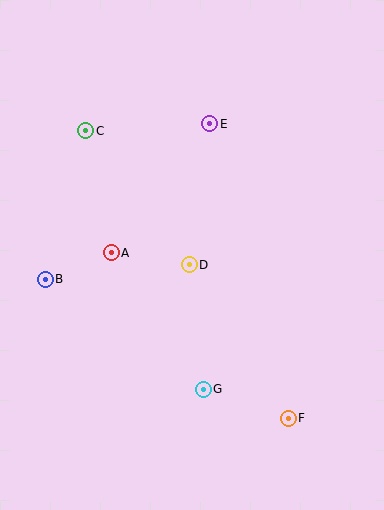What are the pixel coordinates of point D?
Point D is at (189, 265).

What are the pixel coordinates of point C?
Point C is at (86, 131).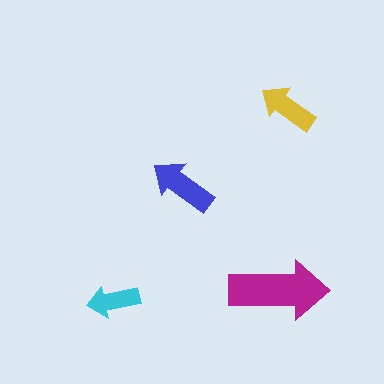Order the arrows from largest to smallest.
the magenta one, the blue one, the yellow one, the cyan one.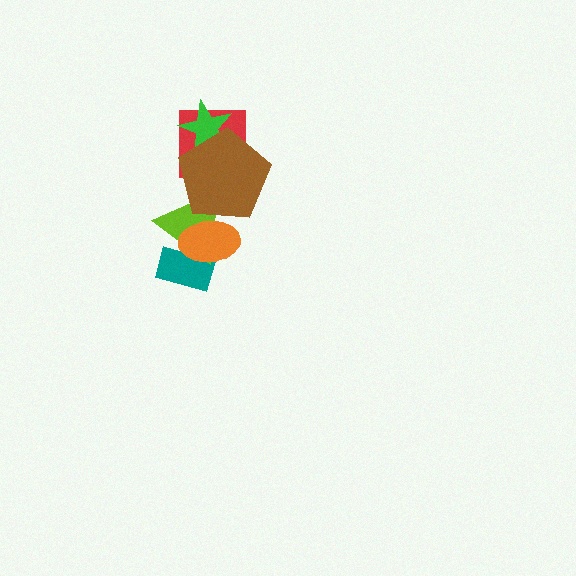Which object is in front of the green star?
The brown pentagon is in front of the green star.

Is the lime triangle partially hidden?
Yes, it is partially covered by another shape.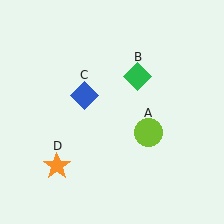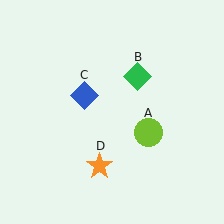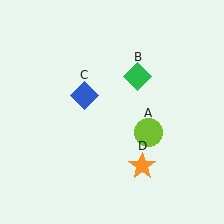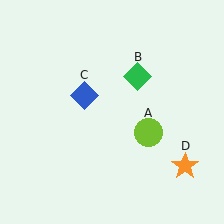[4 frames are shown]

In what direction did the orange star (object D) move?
The orange star (object D) moved right.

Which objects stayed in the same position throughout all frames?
Lime circle (object A) and green diamond (object B) and blue diamond (object C) remained stationary.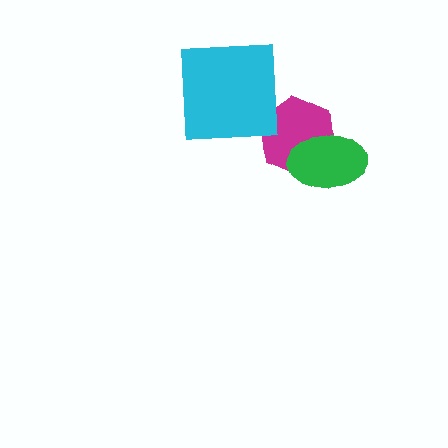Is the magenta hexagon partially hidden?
Yes, it is partially covered by another shape.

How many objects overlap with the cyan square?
0 objects overlap with the cyan square.